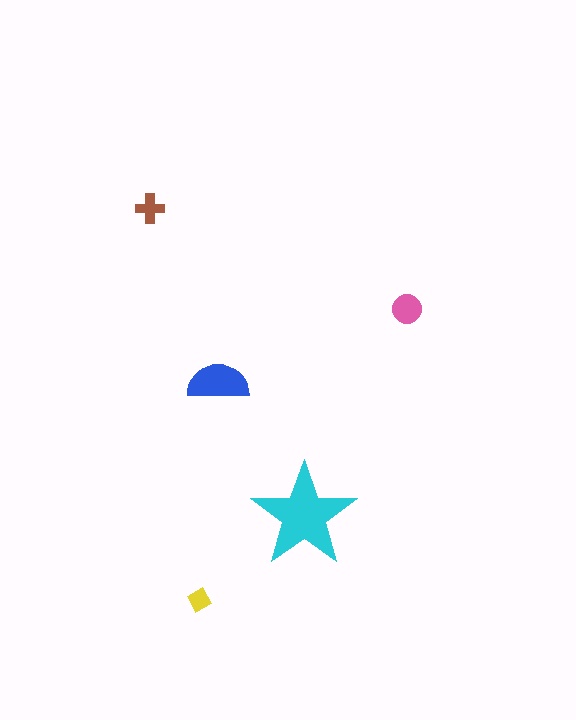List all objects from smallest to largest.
The yellow diamond, the brown cross, the pink circle, the blue semicircle, the cyan star.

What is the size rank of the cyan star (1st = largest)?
1st.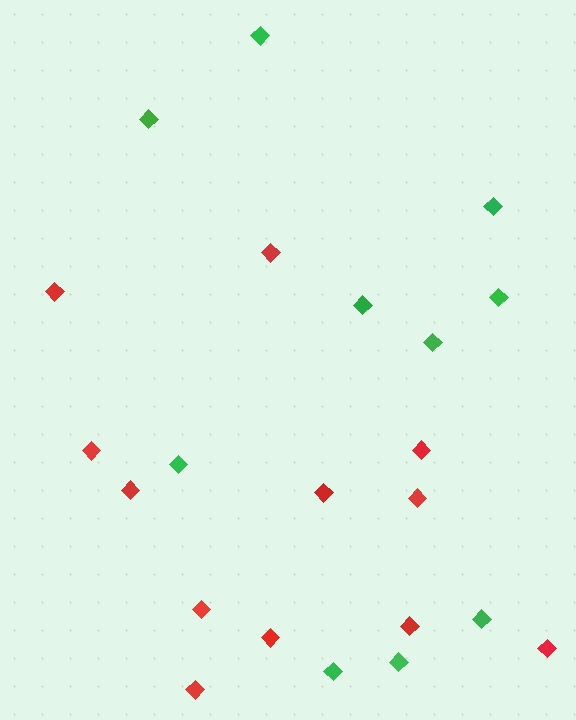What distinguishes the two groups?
There are 2 groups: one group of green diamonds (10) and one group of red diamonds (12).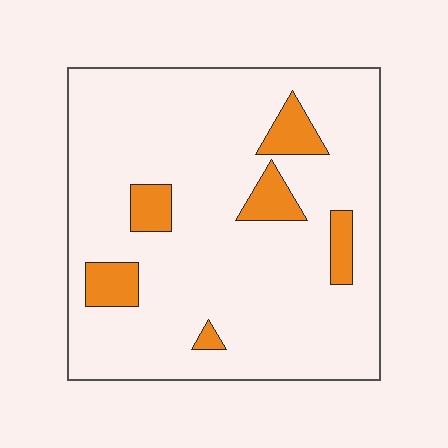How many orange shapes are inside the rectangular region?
6.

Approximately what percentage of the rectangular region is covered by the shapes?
Approximately 10%.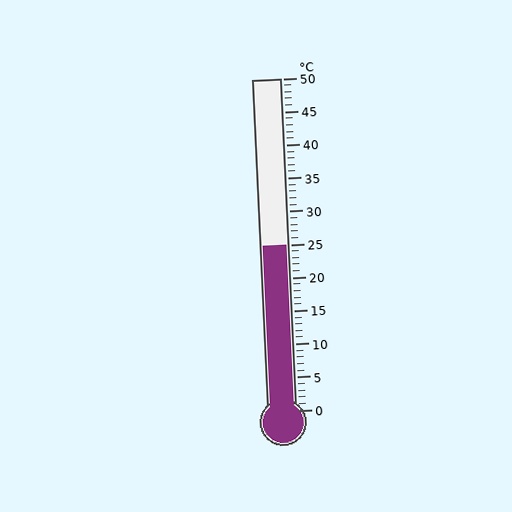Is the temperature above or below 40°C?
The temperature is below 40°C.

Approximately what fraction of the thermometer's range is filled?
The thermometer is filled to approximately 50% of its range.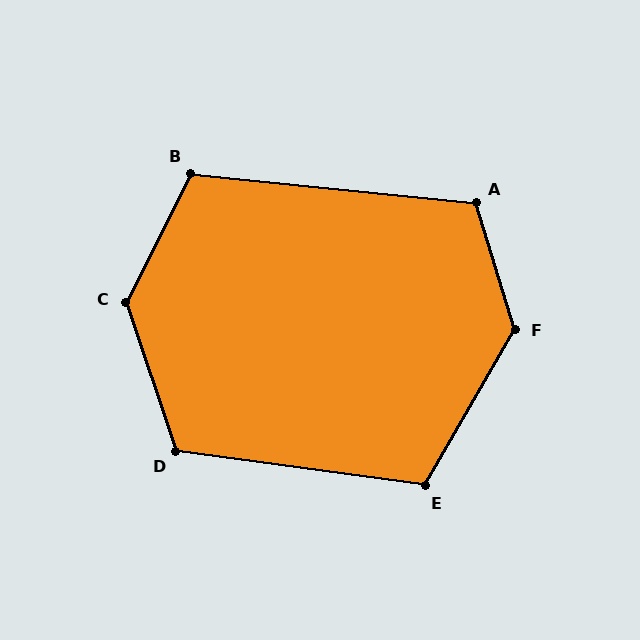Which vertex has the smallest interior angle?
B, at approximately 111 degrees.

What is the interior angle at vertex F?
Approximately 133 degrees (obtuse).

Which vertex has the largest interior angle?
C, at approximately 135 degrees.